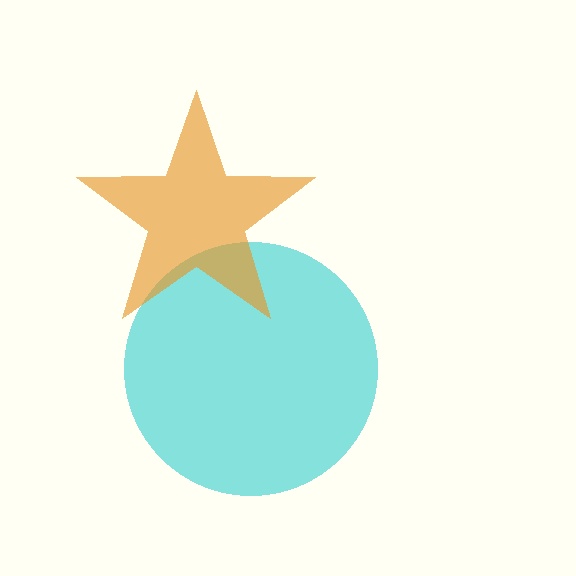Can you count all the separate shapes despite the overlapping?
Yes, there are 2 separate shapes.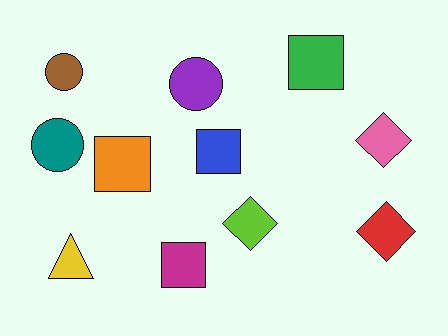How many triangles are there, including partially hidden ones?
There is 1 triangle.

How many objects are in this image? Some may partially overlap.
There are 11 objects.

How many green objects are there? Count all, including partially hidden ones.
There is 1 green object.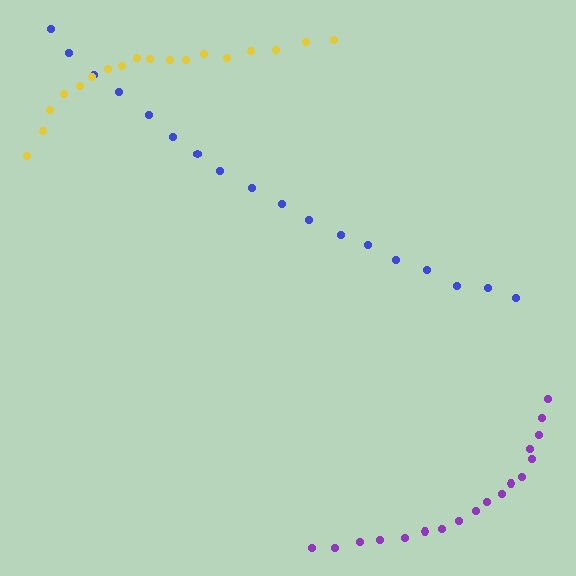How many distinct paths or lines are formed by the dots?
There are 3 distinct paths.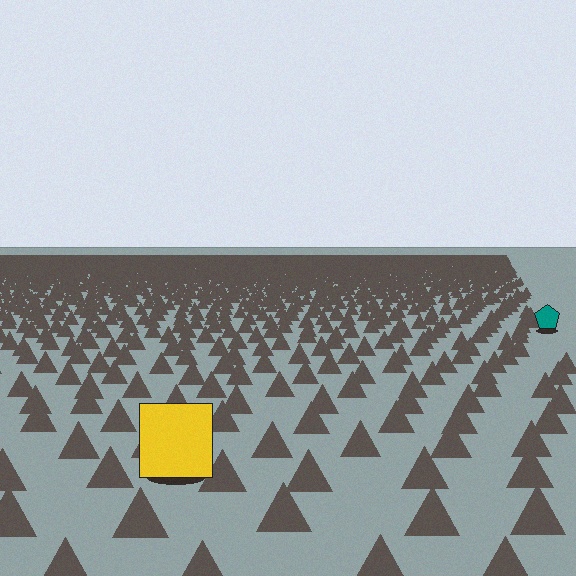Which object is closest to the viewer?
The yellow square is closest. The texture marks near it are larger and more spread out.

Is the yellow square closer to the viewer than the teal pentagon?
Yes. The yellow square is closer — you can tell from the texture gradient: the ground texture is coarser near it.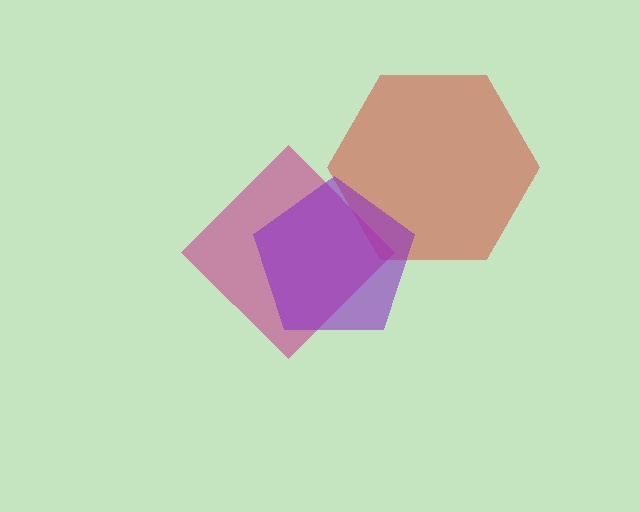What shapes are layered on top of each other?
The layered shapes are: a red hexagon, a magenta diamond, a purple pentagon.